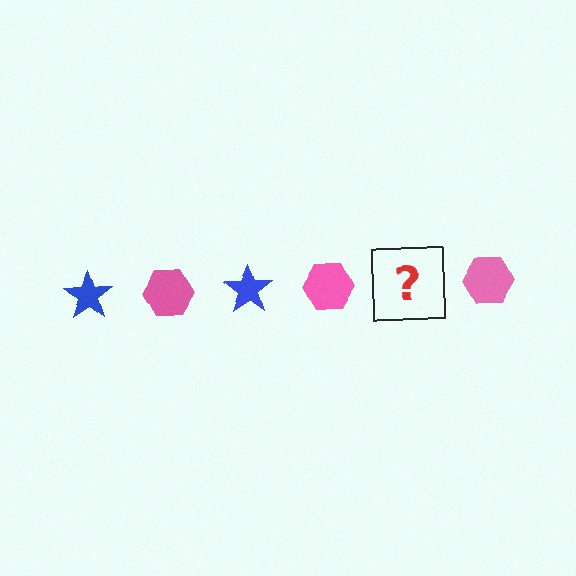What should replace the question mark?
The question mark should be replaced with a blue star.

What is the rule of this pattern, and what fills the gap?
The rule is that the pattern alternates between blue star and pink hexagon. The gap should be filled with a blue star.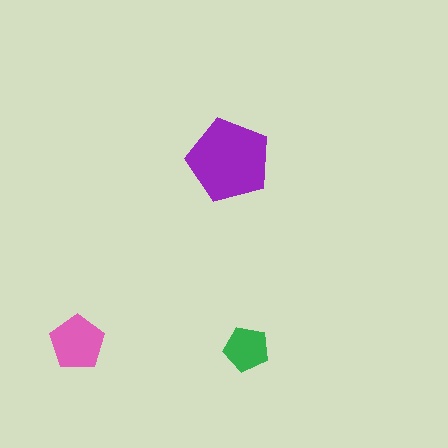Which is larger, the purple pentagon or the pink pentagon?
The purple one.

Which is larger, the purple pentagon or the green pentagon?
The purple one.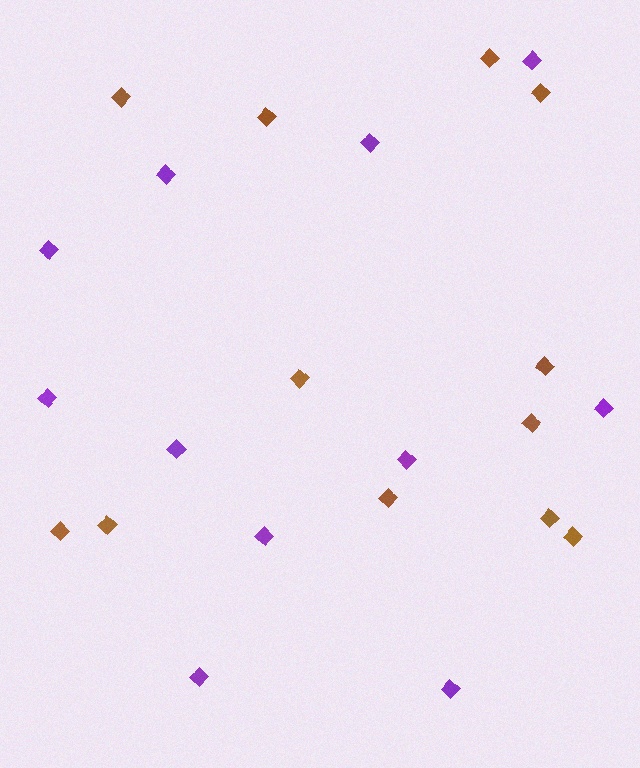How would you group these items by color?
There are 2 groups: one group of brown diamonds (12) and one group of purple diamonds (11).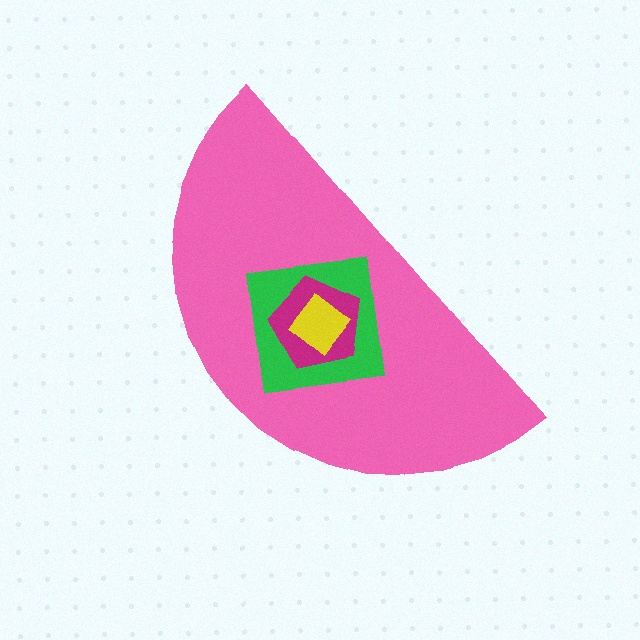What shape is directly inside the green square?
The magenta pentagon.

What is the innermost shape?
The yellow diamond.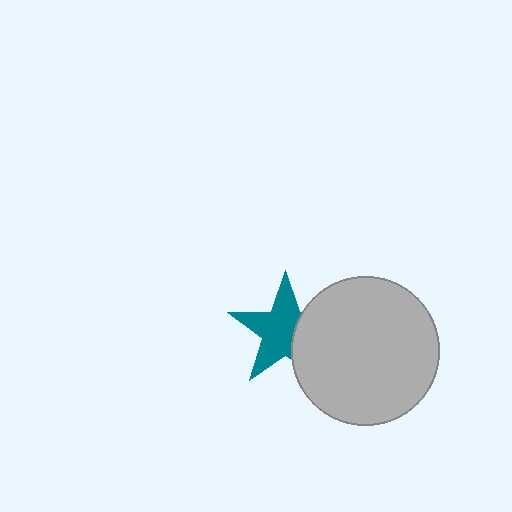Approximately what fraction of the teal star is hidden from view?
Roughly 34% of the teal star is hidden behind the light gray circle.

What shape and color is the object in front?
The object in front is a light gray circle.